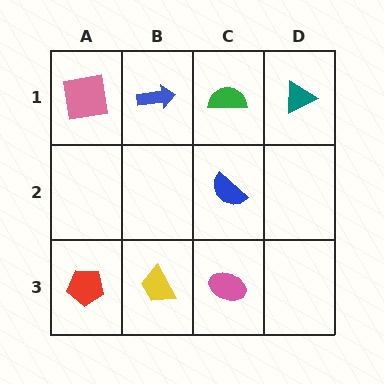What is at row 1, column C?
A green semicircle.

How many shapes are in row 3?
3 shapes.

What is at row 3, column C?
A pink ellipse.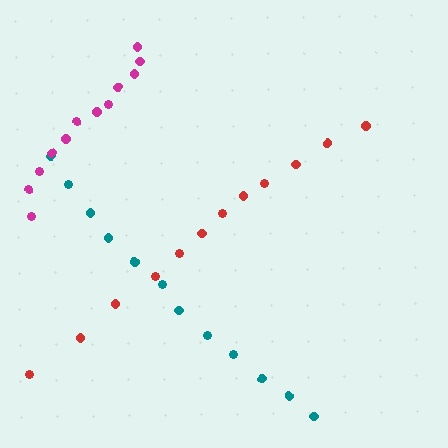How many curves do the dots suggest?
There are 3 distinct paths.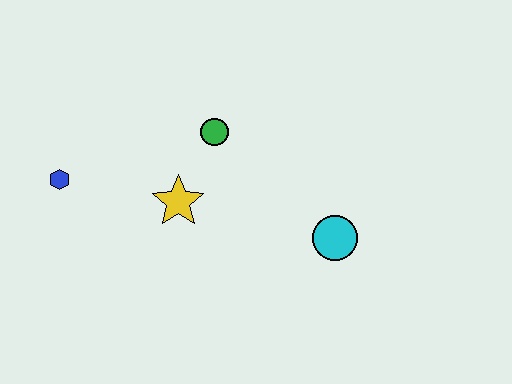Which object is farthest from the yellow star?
The cyan circle is farthest from the yellow star.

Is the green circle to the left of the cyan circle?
Yes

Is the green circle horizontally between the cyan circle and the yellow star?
Yes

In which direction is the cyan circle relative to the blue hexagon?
The cyan circle is to the right of the blue hexagon.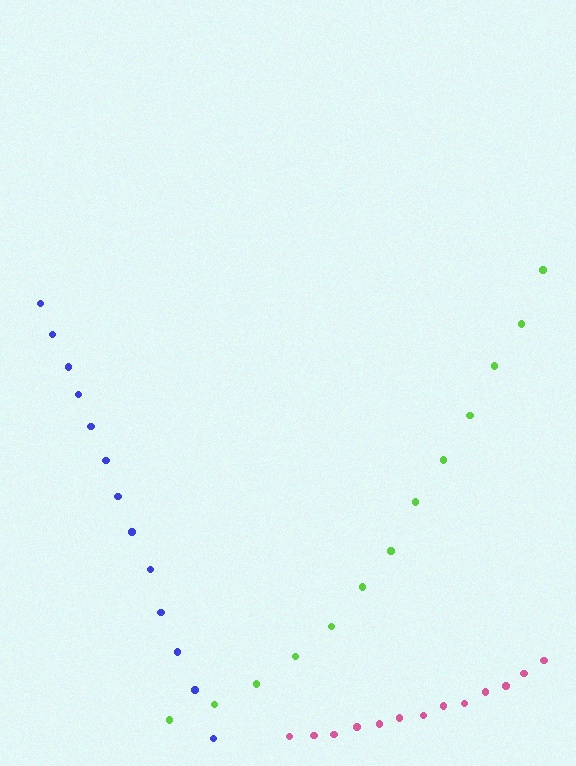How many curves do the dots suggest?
There are 3 distinct paths.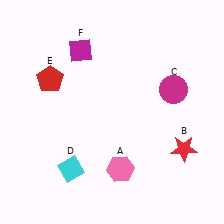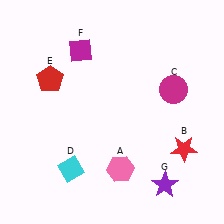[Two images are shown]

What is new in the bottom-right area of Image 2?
A purple star (G) was added in the bottom-right area of Image 2.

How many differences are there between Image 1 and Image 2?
There is 1 difference between the two images.